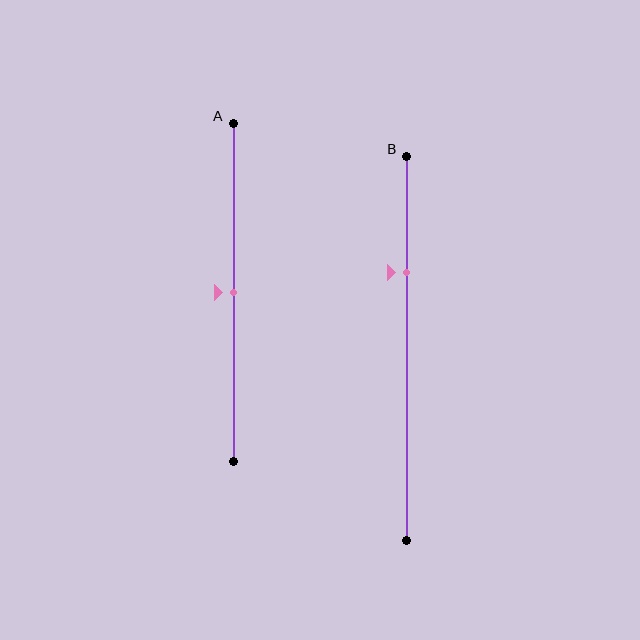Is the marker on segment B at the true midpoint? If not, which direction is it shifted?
No, the marker on segment B is shifted upward by about 20% of the segment length.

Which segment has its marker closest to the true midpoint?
Segment A has its marker closest to the true midpoint.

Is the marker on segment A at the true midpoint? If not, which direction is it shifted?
Yes, the marker on segment A is at the true midpoint.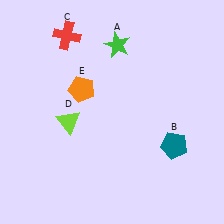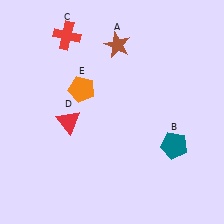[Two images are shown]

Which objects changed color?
A changed from green to brown. D changed from lime to red.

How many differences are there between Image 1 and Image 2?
There are 2 differences between the two images.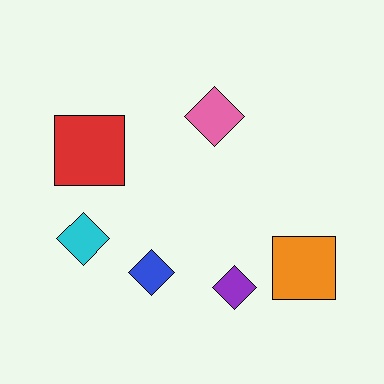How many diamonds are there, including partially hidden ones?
There are 4 diamonds.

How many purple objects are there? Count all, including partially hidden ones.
There is 1 purple object.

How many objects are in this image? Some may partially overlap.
There are 6 objects.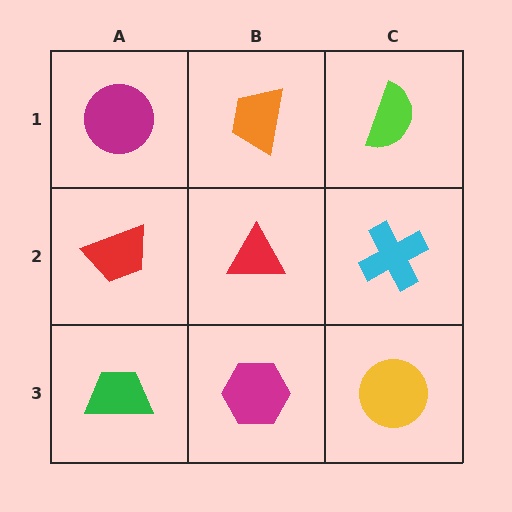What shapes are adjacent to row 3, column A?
A red trapezoid (row 2, column A), a magenta hexagon (row 3, column B).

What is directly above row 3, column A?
A red trapezoid.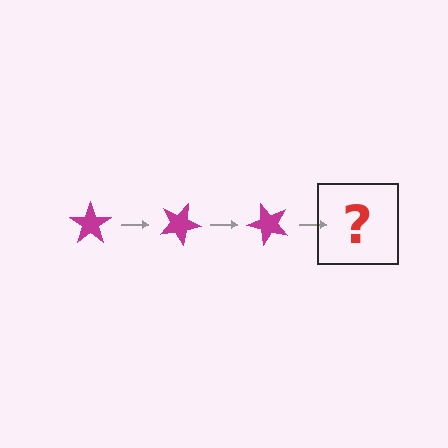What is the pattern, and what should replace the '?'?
The pattern is that the star rotates 25 degrees each step. The '?' should be a magenta star rotated 75 degrees.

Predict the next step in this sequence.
The next step is a magenta star rotated 75 degrees.